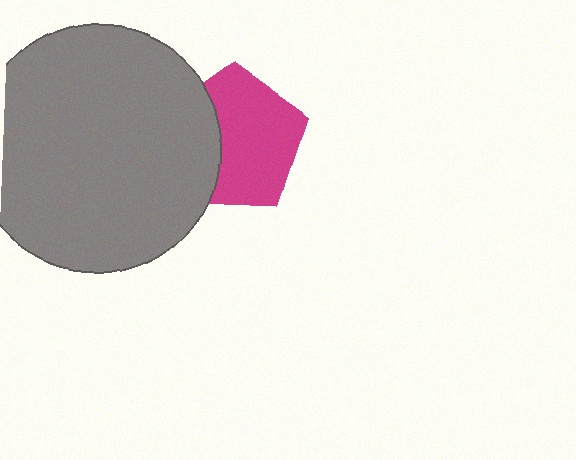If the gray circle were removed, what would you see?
You would see the complete magenta pentagon.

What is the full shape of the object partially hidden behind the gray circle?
The partially hidden object is a magenta pentagon.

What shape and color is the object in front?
The object in front is a gray circle.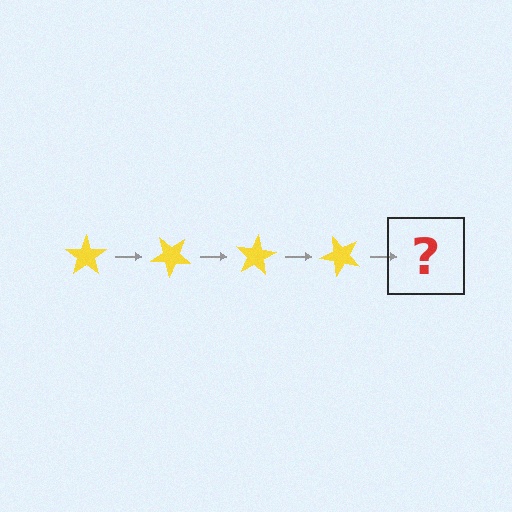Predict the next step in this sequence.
The next step is a yellow star rotated 160 degrees.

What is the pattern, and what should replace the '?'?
The pattern is that the star rotates 40 degrees each step. The '?' should be a yellow star rotated 160 degrees.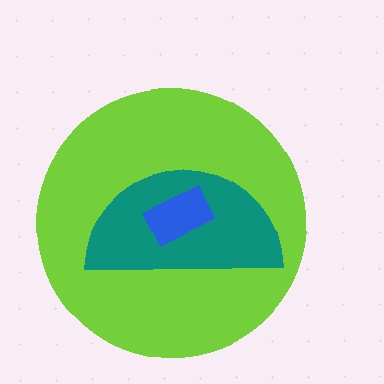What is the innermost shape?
The blue rectangle.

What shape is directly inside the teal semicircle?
The blue rectangle.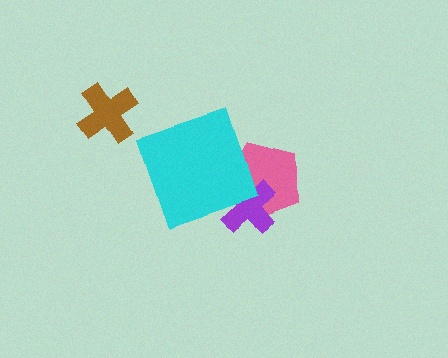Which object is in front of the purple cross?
The cyan square is in front of the purple cross.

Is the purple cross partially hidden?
Yes, it is partially covered by another shape.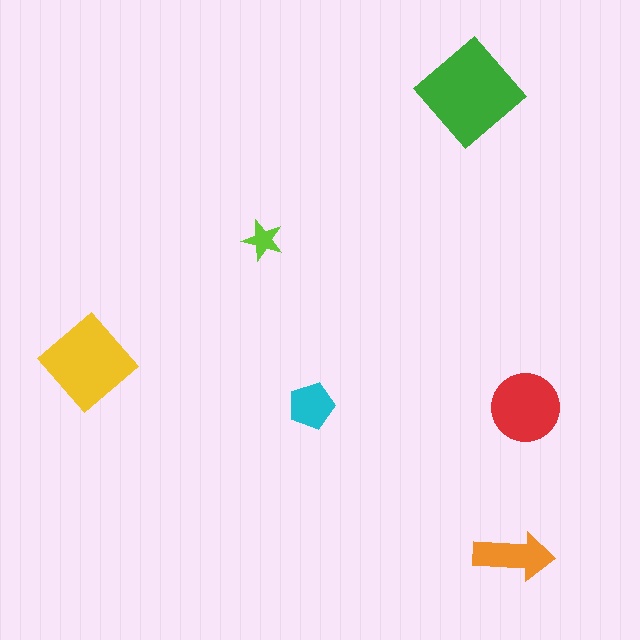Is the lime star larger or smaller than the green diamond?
Smaller.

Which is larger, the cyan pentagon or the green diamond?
The green diamond.